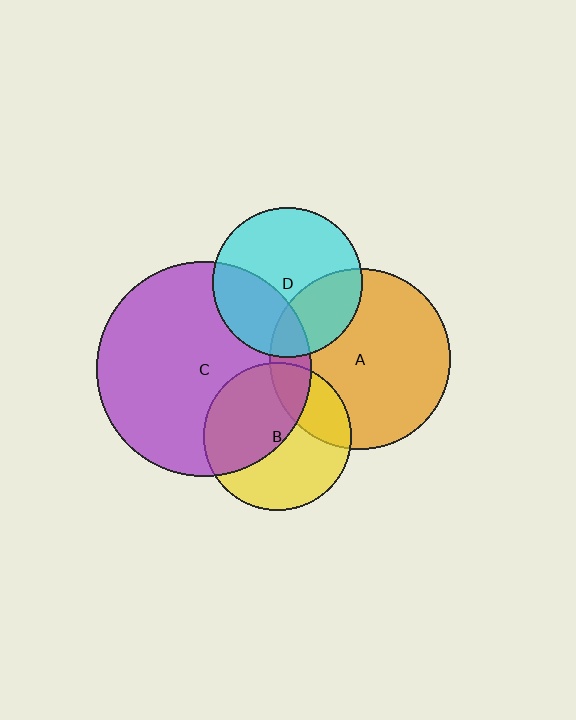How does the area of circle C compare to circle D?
Approximately 2.0 times.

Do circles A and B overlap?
Yes.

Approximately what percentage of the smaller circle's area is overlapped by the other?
Approximately 25%.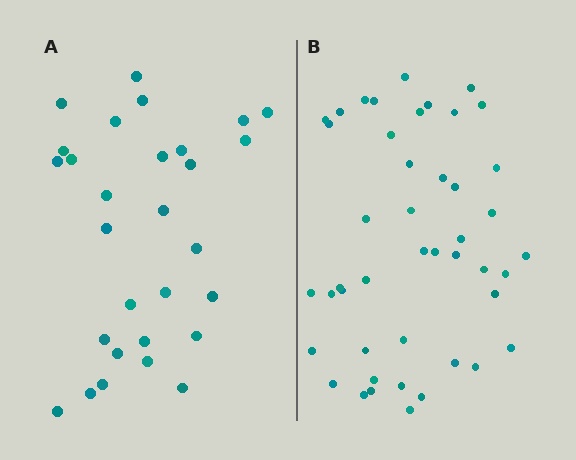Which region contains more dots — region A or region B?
Region B (the right region) has more dots.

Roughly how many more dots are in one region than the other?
Region B has approximately 15 more dots than region A.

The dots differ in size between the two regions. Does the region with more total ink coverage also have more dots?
No. Region A has more total ink coverage because its dots are larger, but region B actually contains more individual dots. Total area can be misleading — the number of items is what matters here.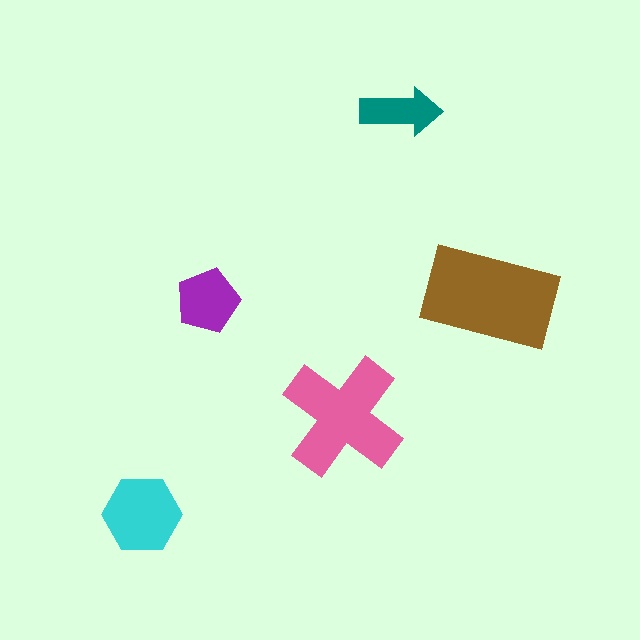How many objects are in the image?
There are 5 objects in the image.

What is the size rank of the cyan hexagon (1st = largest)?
3rd.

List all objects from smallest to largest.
The teal arrow, the purple pentagon, the cyan hexagon, the pink cross, the brown rectangle.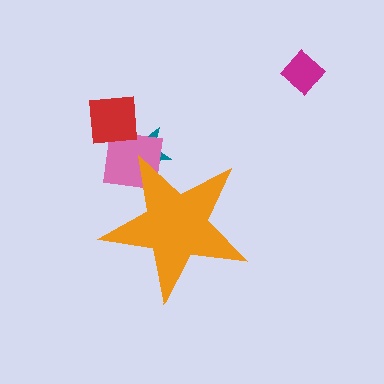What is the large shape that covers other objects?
An orange star.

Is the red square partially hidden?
No, the red square is fully visible.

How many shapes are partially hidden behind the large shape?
2 shapes are partially hidden.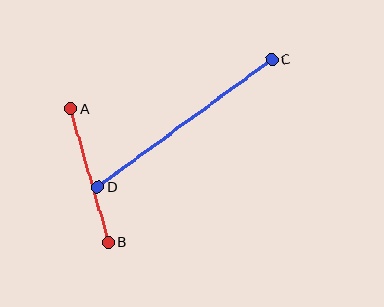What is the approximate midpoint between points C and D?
The midpoint is at approximately (185, 124) pixels.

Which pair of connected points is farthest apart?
Points C and D are farthest apart.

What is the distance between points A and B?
The distance is approximately 139 pixels.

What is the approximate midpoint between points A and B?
The midpoint is at approximately (90, 176) pixels.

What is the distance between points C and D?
The distance is approximately 216 pixels.